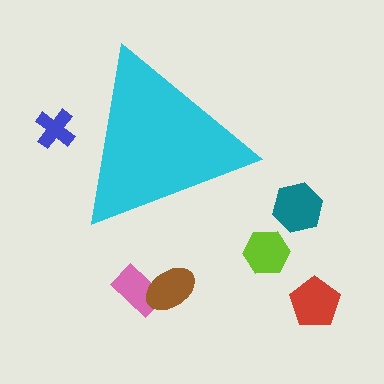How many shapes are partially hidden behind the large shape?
1 shape is partially hidden.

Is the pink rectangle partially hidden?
No, the pink rectangle is fully visible.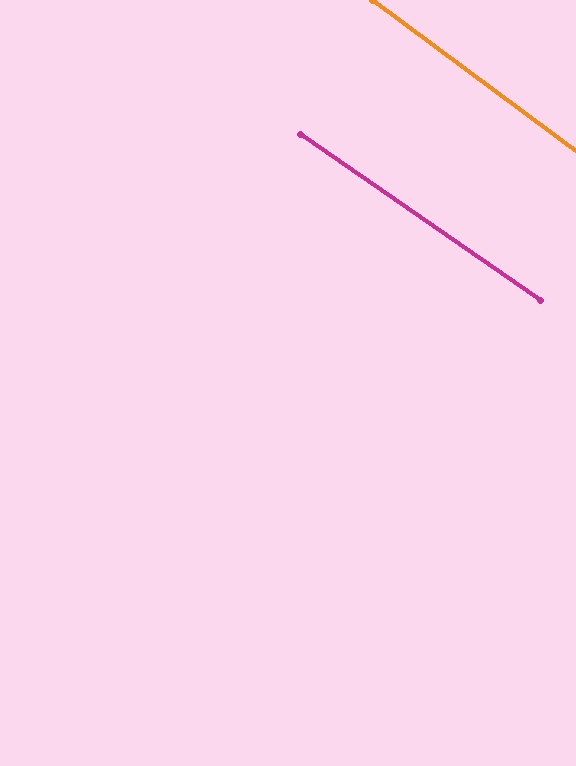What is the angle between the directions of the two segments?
Approximately 2 degrees.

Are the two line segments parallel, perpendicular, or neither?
Parallel — their directions differ by only 1.8°.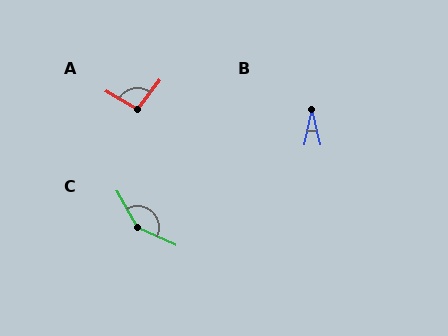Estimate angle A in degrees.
Approximately 96 degrees.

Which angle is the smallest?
B, at approximately 26 degrees.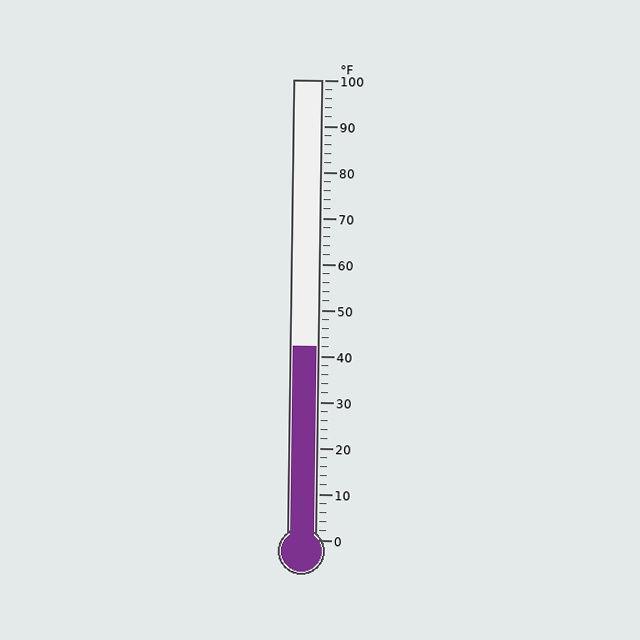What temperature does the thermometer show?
The thermometer shows approximately 42°F.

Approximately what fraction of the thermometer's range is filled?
The thermometer is filled to approximately 40% of its range.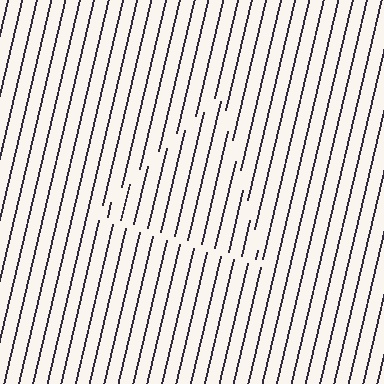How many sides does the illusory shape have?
3 sides — the line-ends trace a triangle.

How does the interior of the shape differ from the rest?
The interior of the shape contains the same grating, shifted by half a period — the contour is defined by the phase discontinuity where line-ends from the inner and outer gratings abut.